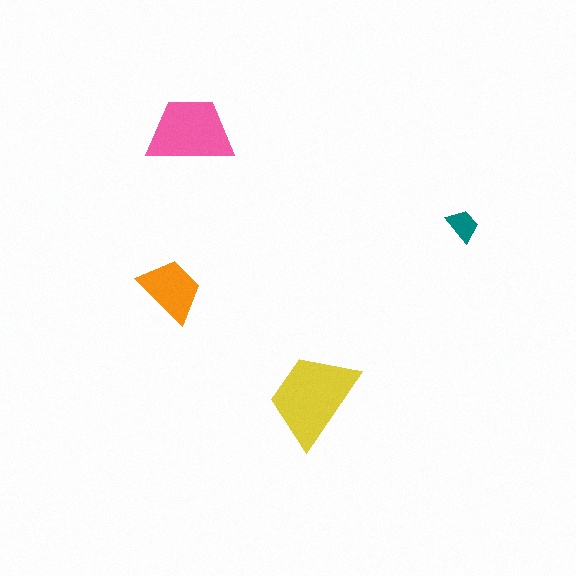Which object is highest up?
The pink trapezoid is topmost.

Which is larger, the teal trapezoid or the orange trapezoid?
The orange one.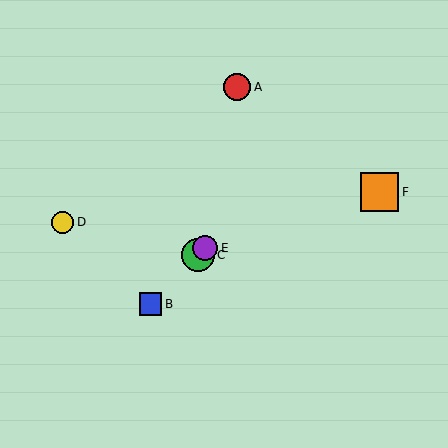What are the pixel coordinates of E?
Object E is at (205, 248).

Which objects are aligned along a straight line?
Objects B, C, E are aligned along a straight line.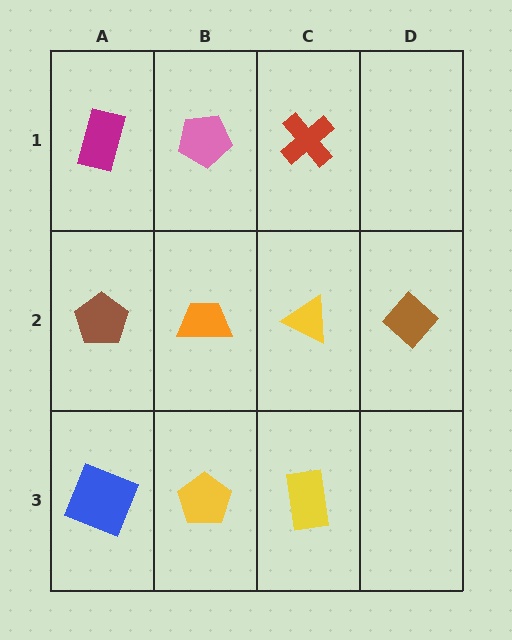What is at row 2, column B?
An orange trapezoid.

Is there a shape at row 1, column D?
No, that cell is empty.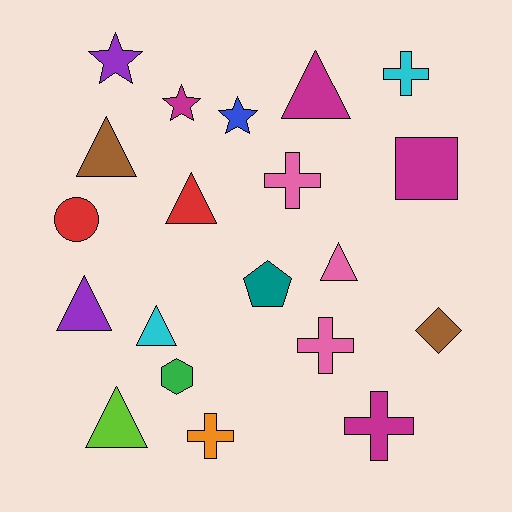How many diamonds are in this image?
There is 1 diamond.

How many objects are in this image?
There are 20 objects.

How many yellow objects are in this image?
There are no yellow objects.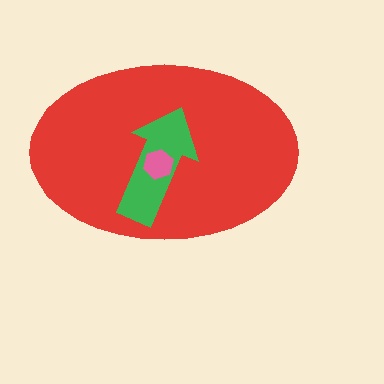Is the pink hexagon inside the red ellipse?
Yes.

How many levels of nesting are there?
3.